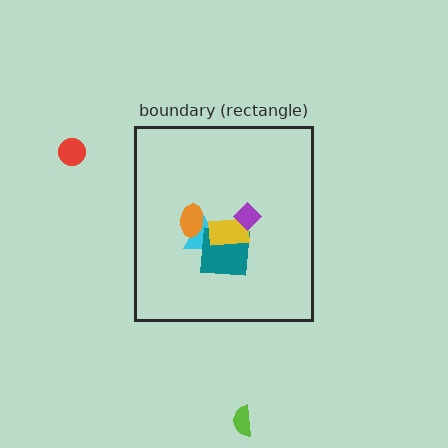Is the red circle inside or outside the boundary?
Outside.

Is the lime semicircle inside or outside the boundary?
Outside.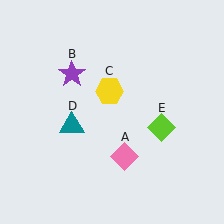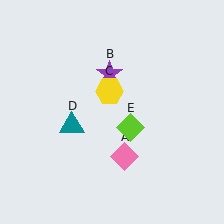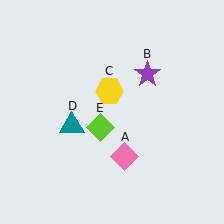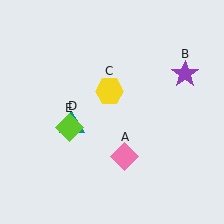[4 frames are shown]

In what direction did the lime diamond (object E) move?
The lime diamond (object E) moved left.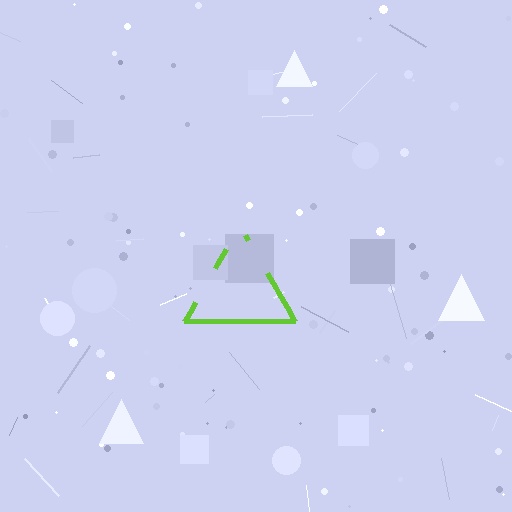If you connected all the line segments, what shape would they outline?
They would outline a triangle.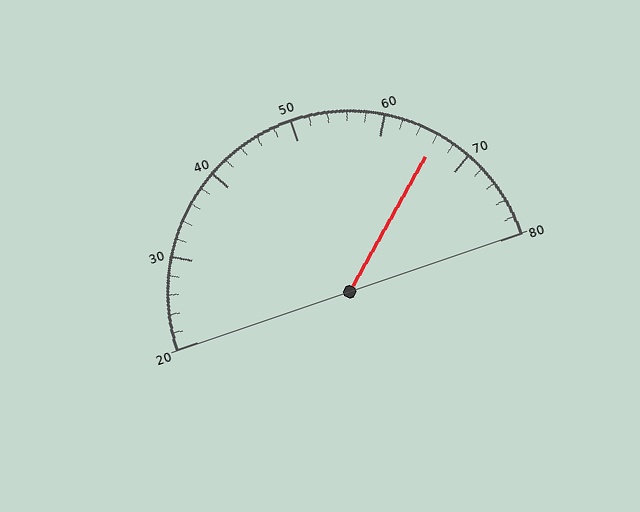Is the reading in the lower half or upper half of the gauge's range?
The reading is in the upper half of the range (20 to 80).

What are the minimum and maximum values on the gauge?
The gauge ranges from 20 to 80.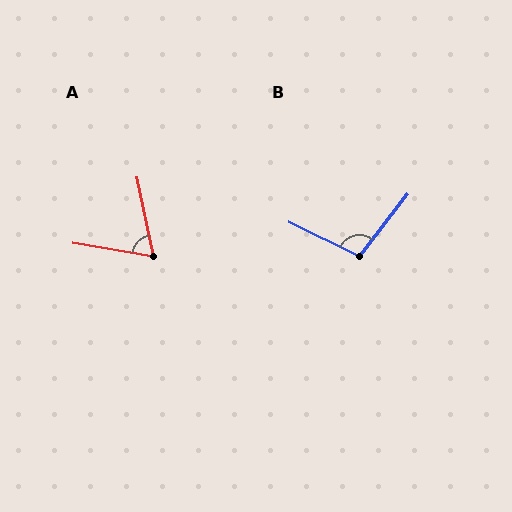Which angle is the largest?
B, at approximately 102 degrees.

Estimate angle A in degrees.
Approximately 69 degrees.